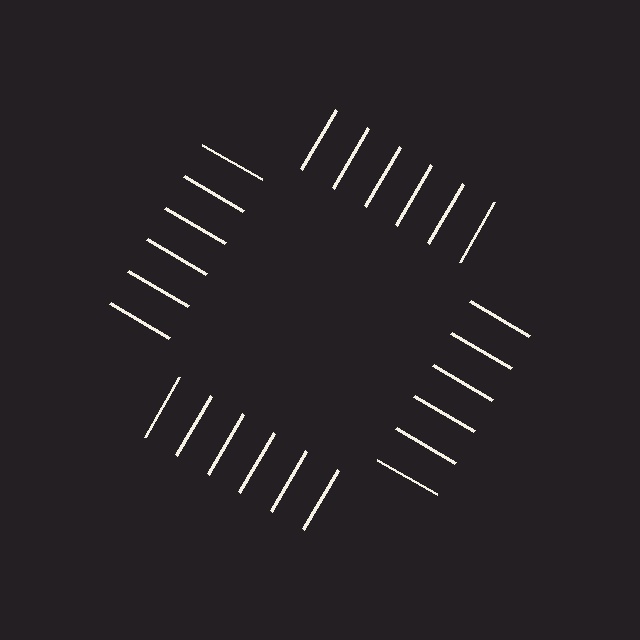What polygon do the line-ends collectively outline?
An illusory square — the line segments terminate on its edges but no continuous stroke is drawn.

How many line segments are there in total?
24 — 6 along each of the 4 edges.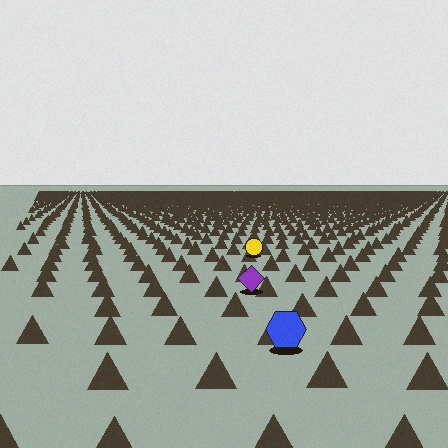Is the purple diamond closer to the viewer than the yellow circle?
Yes. The purple diamond is closer — you can tell from the texture gradient: the ground texture is coarser near it.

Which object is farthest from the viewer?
The yellow circle is farthest from the viewer. It appears smaller and the ground texture around it is denser.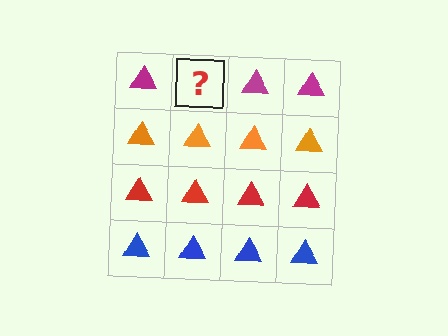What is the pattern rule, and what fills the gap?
The rule is that each row has a consistent color. The gap should be filled with a magenta triangle.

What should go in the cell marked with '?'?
The missing cell should contain a magenta triangle.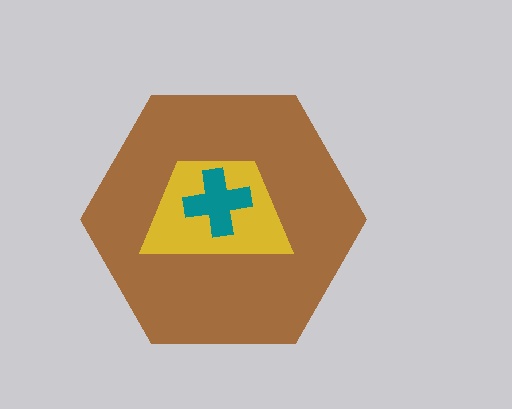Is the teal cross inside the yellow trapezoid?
Yes.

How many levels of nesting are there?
3.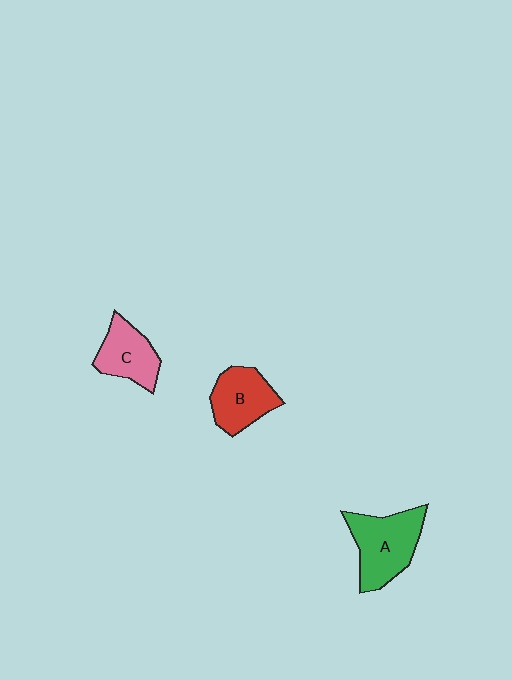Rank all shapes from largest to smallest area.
From largest to smallest: A (green), B (red), C (pink).